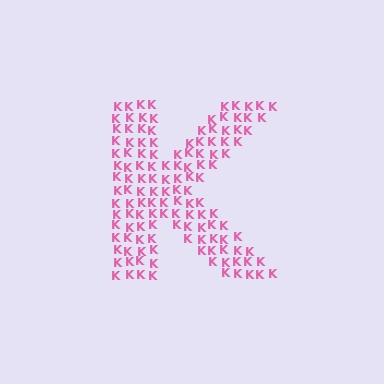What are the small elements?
The small elements are letter K's.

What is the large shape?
The large shape is the letter K.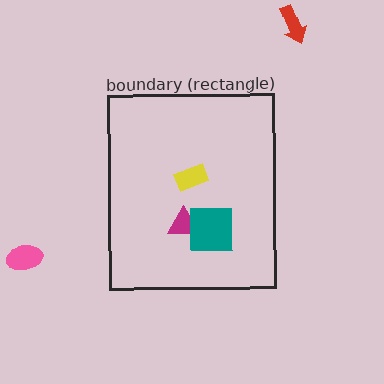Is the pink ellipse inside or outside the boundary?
Outside.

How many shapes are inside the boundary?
3 inside, 2 outside.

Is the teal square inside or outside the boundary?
Inside.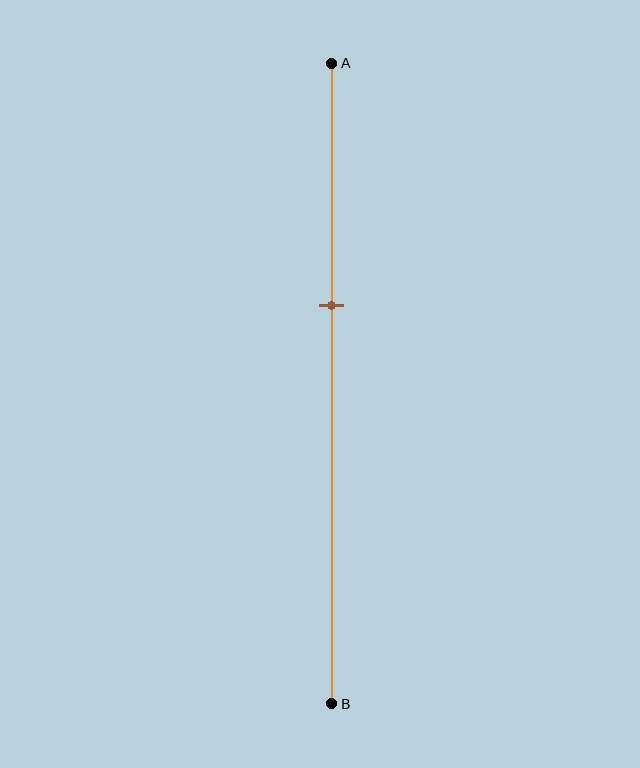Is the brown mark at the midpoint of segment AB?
No, the mark is at about 40% from A, not at the 50% midpoint.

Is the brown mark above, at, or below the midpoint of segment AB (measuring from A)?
The brown mark is above the midpoint of segment AB.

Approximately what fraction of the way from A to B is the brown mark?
The brown mark is approximately 40% of the way from A to B.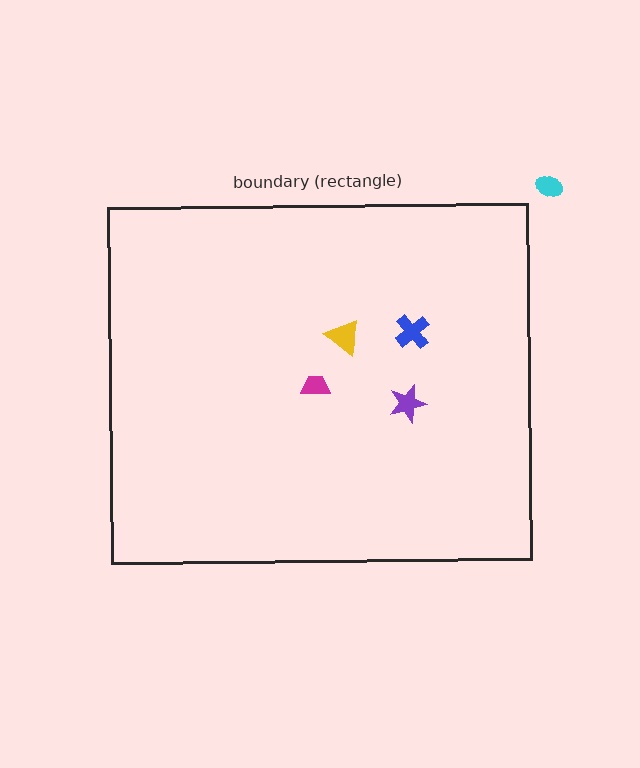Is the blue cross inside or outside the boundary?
Inside.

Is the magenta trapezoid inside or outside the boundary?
Inside.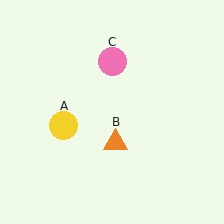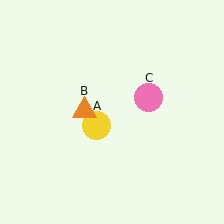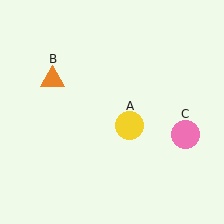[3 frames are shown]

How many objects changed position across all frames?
3 objects changed position: yellow circle (object A), orange triangle (object B), pink circle (object C).